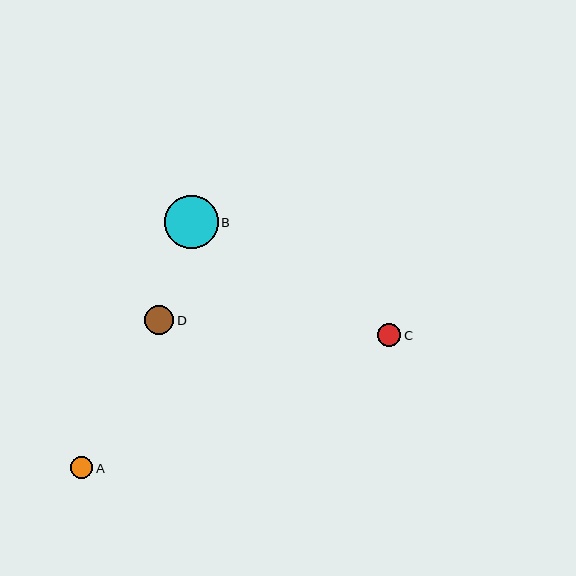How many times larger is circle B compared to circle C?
Circle B is approximately 2.3 times the size of circle C.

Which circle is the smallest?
Circle A is the smallest with a size of approximately 22 pixels.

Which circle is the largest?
Circle B is the largest with a size of approximately 54 pixels.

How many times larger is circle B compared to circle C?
Circle B is approximately 2.3 times the size of circle C.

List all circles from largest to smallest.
From largest to smallest: B, D, C, A.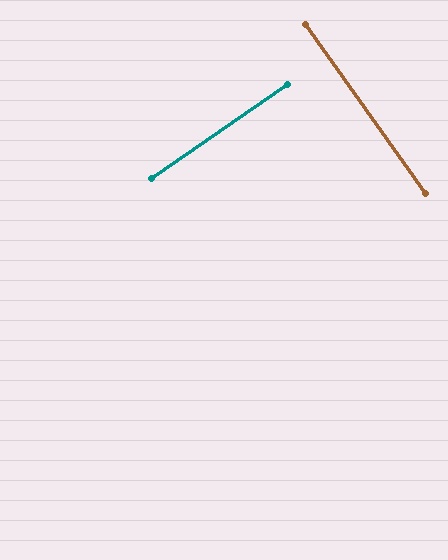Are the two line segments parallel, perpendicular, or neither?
Perpendicular — they meet at approximately 89°.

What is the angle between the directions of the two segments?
Approximately 89 degrees.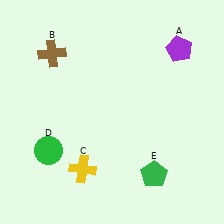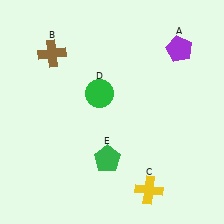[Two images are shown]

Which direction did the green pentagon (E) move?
The green pentagon (E) moved left.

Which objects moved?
The objects that moved are: the yellow cross (C), the green circle (D), the green pentagon (E).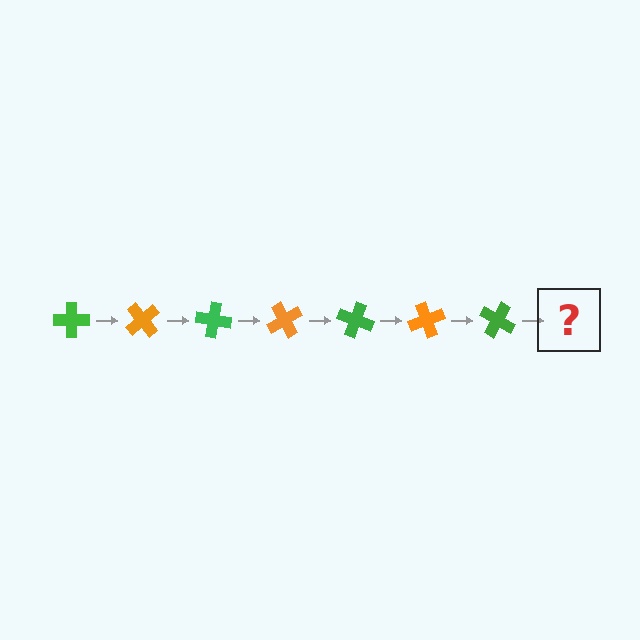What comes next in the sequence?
The next element should be an orange cross, rotated 350 degrees from the start.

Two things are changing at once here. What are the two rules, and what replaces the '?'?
The two rules are that it rotates 50 degrees each step and the color cycles through green and orange. The '?' should be an orange cross, rotated 350 degrees from the start.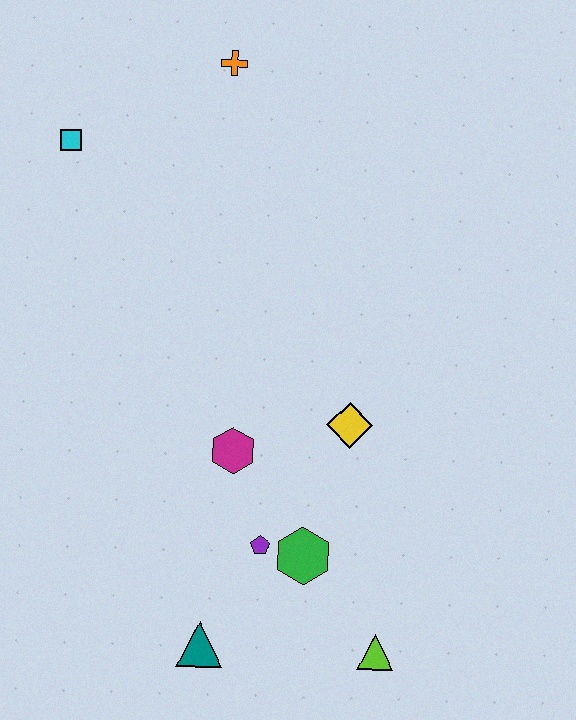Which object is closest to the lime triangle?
The green hexagon is closest to the lime triangle.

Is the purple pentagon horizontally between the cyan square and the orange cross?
No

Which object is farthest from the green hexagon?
The orange cross is farthest from the green hexagon.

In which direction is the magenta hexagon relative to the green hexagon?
The magenta hexagon is above the green hexagon.